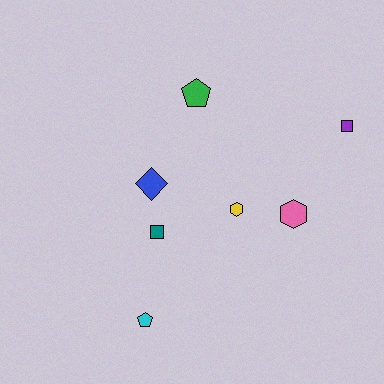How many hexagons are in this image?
There are 2 hexagons.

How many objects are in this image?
There are 7 objects.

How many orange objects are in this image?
There are no orange objects.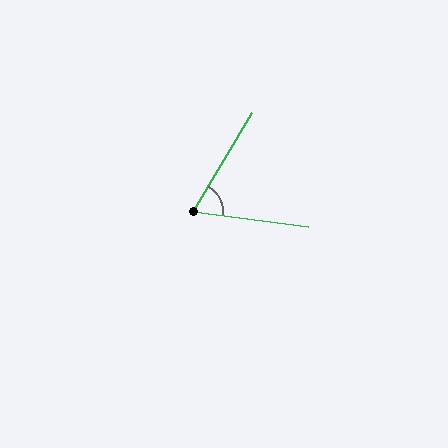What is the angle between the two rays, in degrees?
Approximately 67 degrees.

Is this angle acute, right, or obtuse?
It is acute.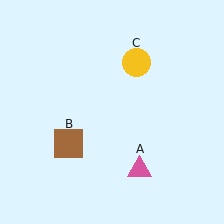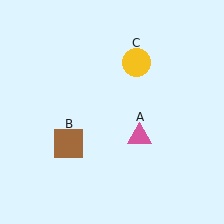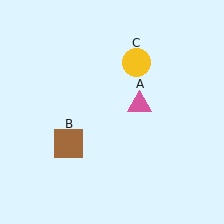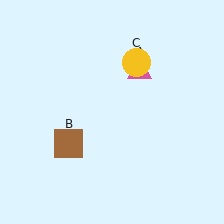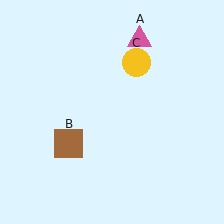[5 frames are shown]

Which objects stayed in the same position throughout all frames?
Brown square (object B) and yellow circle (object C) remained stationary.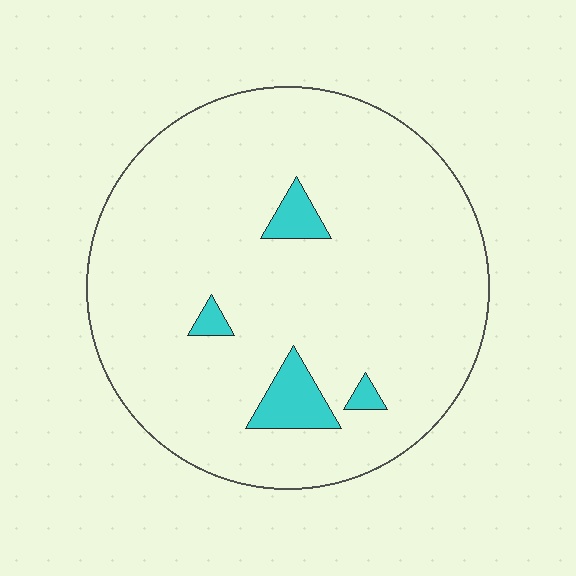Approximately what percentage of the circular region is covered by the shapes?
Approximately 5%.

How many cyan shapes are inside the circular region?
4.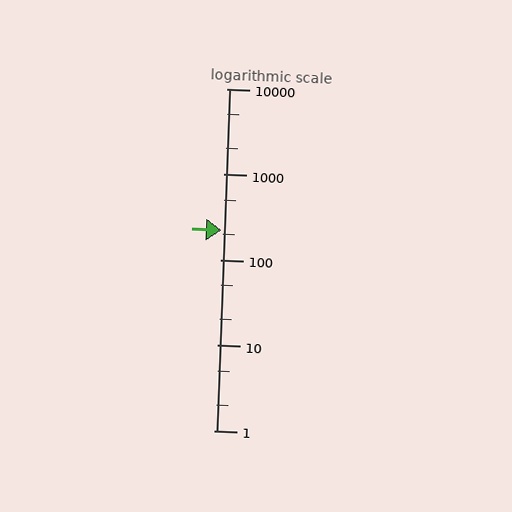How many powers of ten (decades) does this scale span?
The scale spans 4 decades, from 1 to 10000.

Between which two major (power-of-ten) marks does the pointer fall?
The pointer is between 100 and 1000.